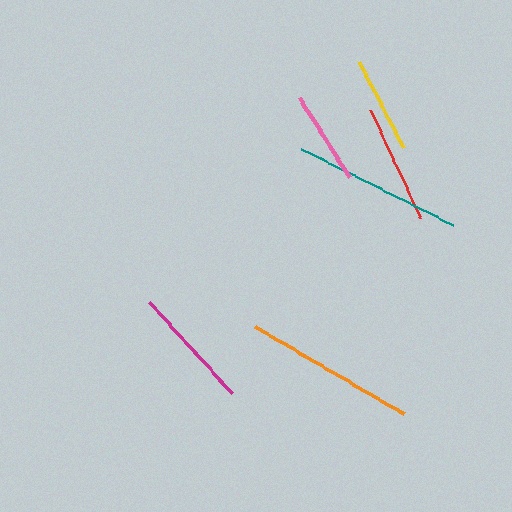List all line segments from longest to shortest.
From longest to shortest: orange, teal, magenta, red, yellow, pink.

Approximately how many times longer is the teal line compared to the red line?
The teal line is approximately 1.4 times the length of the red line.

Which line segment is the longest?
The orange line is the longest at approximately 173 pixels.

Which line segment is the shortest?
The pink line is the shortest at approximately 95 pixels.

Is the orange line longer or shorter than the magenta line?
The orange line is longer than the magenta line.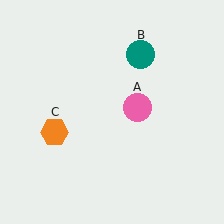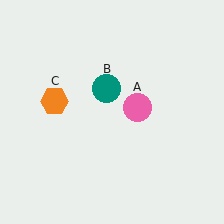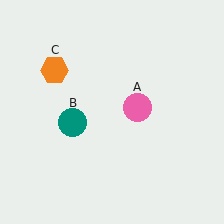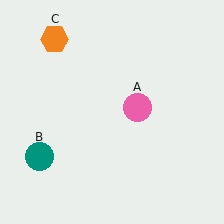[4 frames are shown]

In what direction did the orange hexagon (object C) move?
The orange hexagon (object C) moved up.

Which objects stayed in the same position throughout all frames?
Pink circle (object A) remained stationary.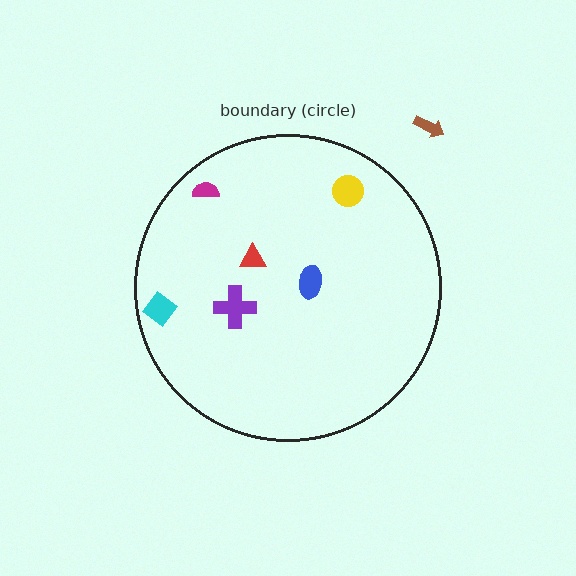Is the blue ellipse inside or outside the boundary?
Inside.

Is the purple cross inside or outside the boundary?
Inside.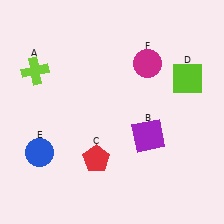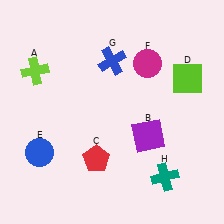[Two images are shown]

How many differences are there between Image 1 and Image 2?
There are 2 differences between the two images.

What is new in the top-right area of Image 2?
A blue cross (G) was added in the top-right area of Image 2.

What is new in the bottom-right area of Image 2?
A teal cross (H) was added in the bottom-right area of Image 2.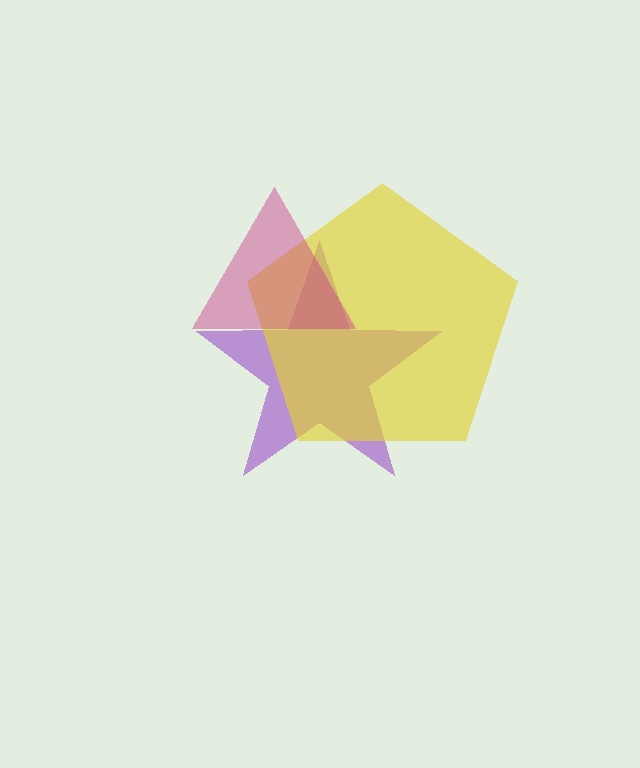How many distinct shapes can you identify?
There are 3 distinct shapes: a purple star, a yellow pentagon, a magenta triangle.